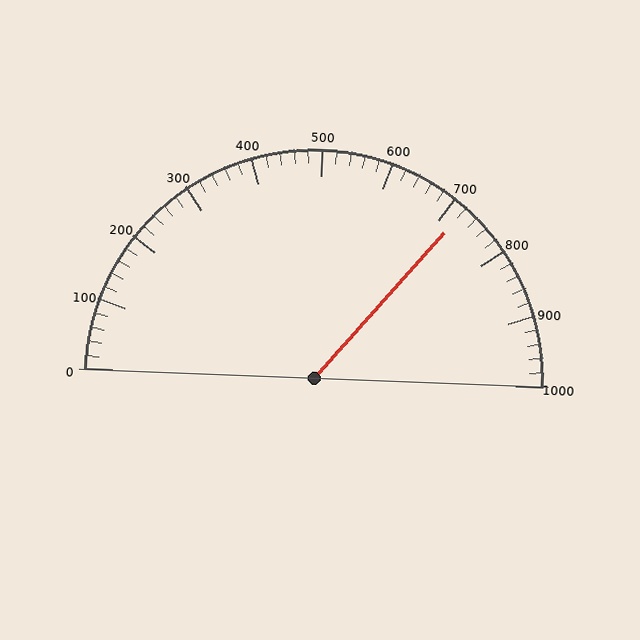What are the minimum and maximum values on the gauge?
The gauge ranges from 0 to 1000.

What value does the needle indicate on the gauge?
The needle indicates approximately 720.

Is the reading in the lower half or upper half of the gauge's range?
The reading is in the upper half of the range (0 to 1000).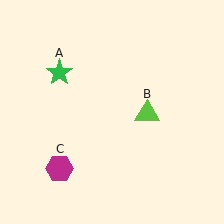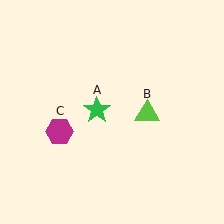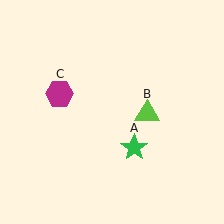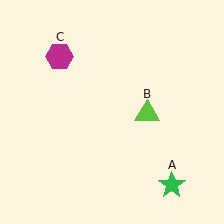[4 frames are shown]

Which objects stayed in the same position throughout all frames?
Lime triangle (object B) remained stationary.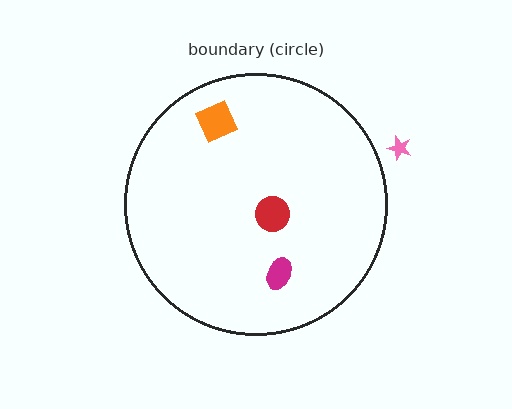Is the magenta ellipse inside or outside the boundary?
Inside.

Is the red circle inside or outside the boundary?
Inside.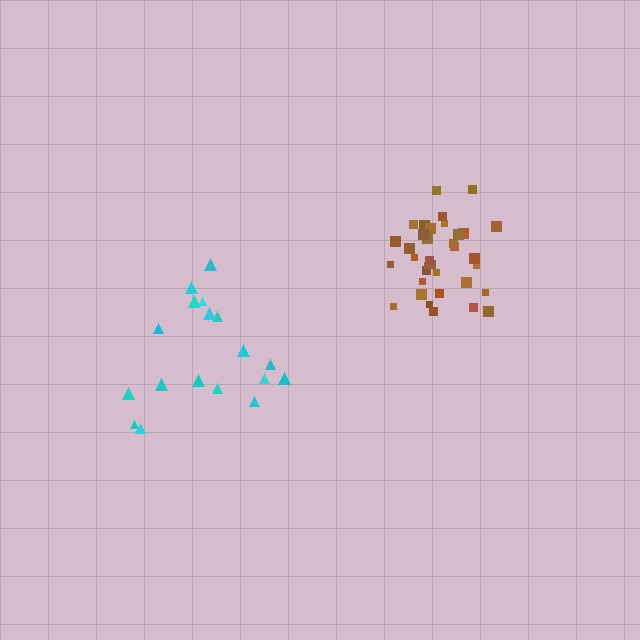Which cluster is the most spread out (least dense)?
Cyan.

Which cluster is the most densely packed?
Brown.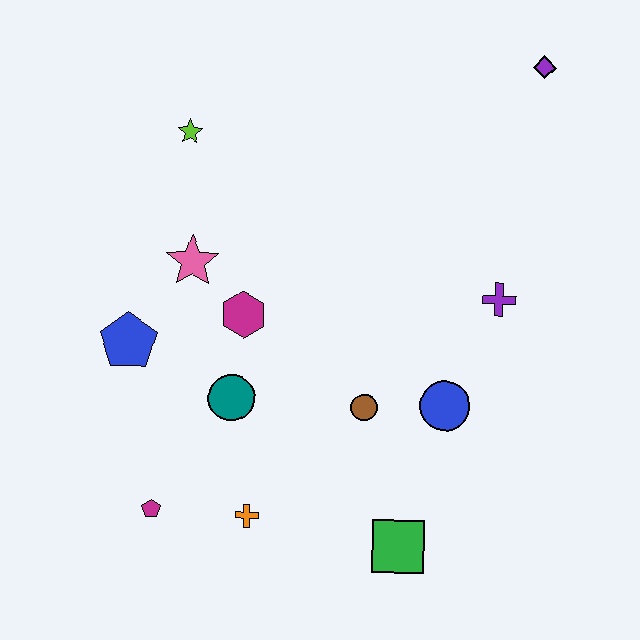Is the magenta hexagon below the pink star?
Yes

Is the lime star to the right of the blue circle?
No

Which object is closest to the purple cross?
The blue circle is closest to the purple cross.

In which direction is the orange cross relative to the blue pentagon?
The orange cross is below the blue pentagon.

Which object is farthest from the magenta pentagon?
The purple diamond is farthest from the magenta pentagon.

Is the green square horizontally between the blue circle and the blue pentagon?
Yes